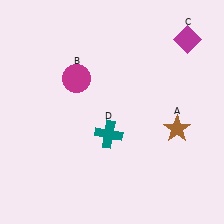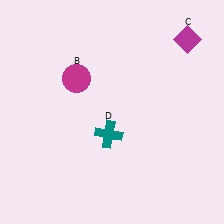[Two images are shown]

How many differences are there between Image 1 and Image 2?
There is 1 difference between the two images.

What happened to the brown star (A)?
The brown star (A) was removed in Image 2. It was in the bottom-right area of Image 1.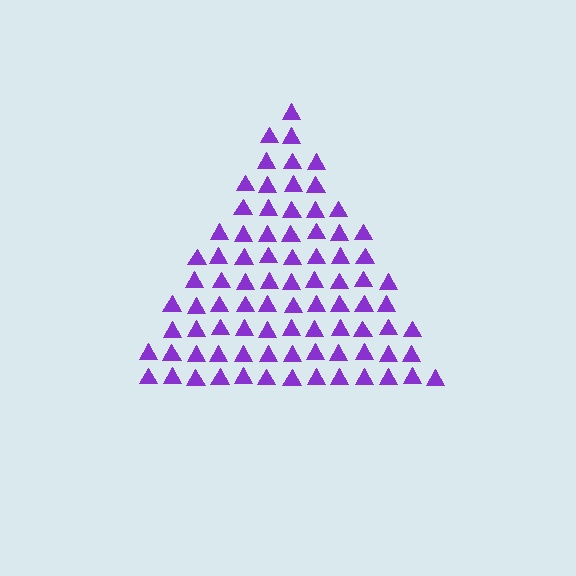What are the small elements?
The small elements are triangles.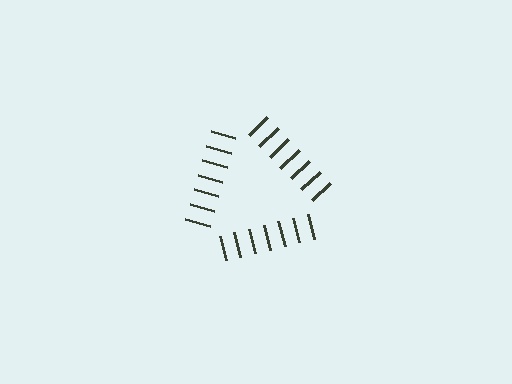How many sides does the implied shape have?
3 sides — the line-ends trace a triangle.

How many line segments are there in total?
21 — 7 along each of the 3 edges.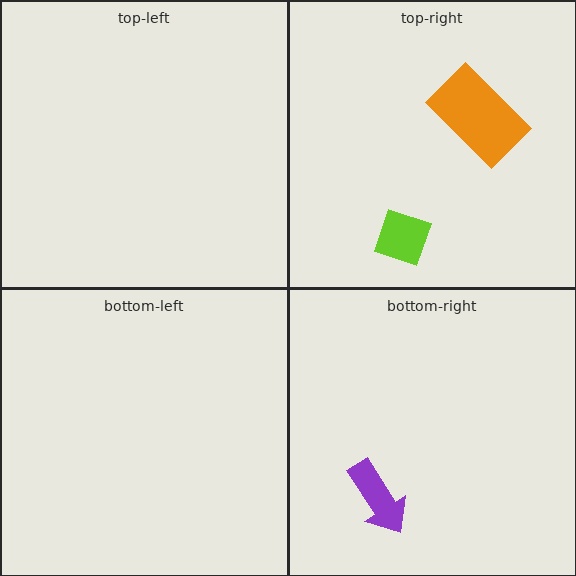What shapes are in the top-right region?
The orange rectangle, the lime diamond.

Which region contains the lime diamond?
The top-right region.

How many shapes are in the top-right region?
2.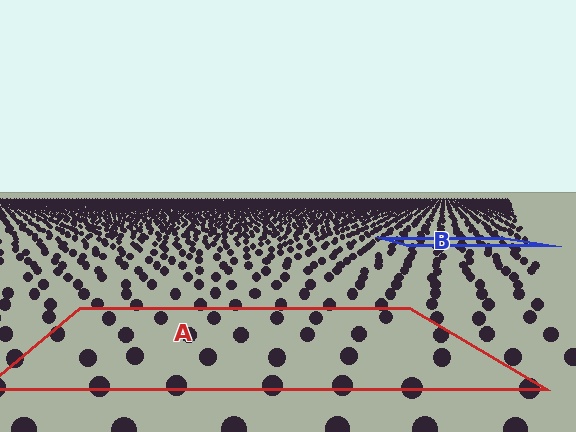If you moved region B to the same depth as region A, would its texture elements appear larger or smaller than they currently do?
They would appear larger. At a closer depth, the same texture elements are projected at a bigger on-screen size.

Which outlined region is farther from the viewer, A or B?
Region B is farther from the viewer — the texture elements inside it appear smaller and more densely packed.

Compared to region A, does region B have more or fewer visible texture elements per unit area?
Region B has more texture elements per unit area — they are packed more densely because it is farther away.